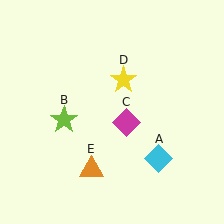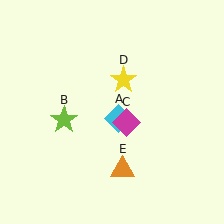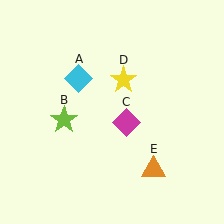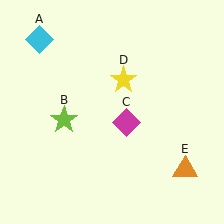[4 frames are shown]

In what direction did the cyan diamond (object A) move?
The cyan diamond (object A) moved up and to the left.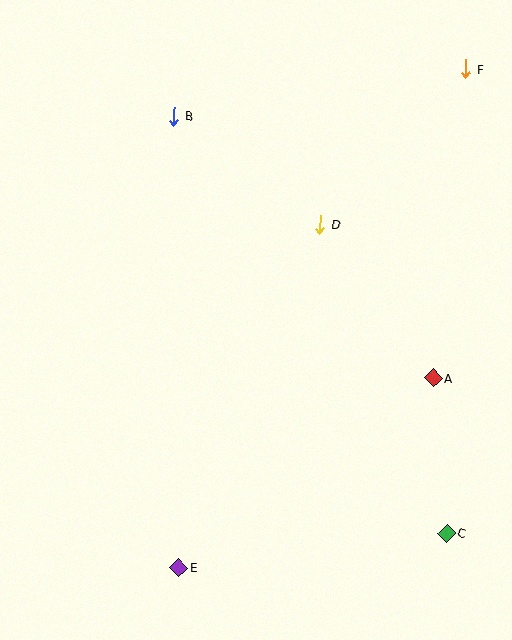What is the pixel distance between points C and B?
The distance between C and B is 498 pixels.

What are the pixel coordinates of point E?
Point E is at (179, 568).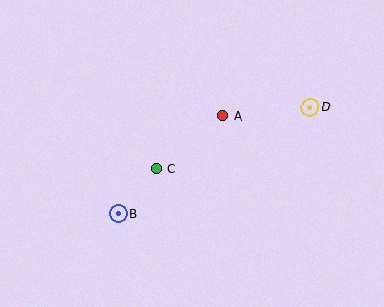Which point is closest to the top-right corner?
Point D is closest to the top-right corner.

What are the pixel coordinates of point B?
Point B is at (119, 214).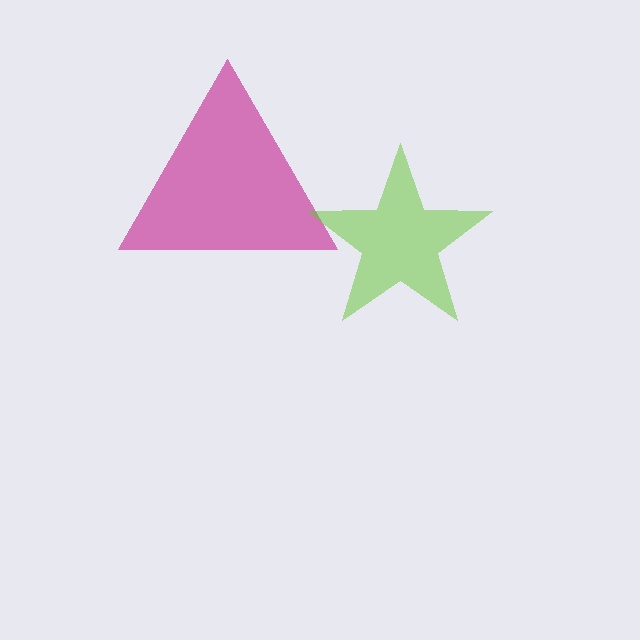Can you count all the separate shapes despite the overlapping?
Yes, there are 2 separate shapes.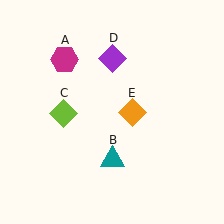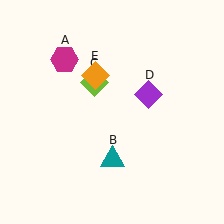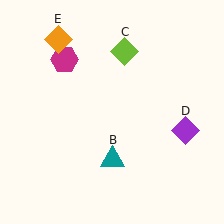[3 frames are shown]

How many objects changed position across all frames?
3 objects changed position: lime diamond (object C), purple diamond (object D), orange diamond (object E).